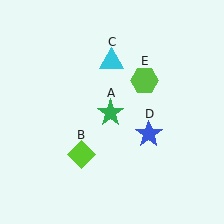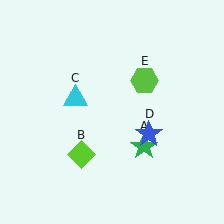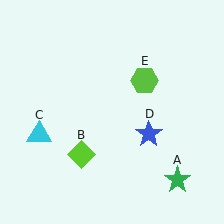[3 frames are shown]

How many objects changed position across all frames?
2 objects changed position: green star (object A), cyan triangle (object C).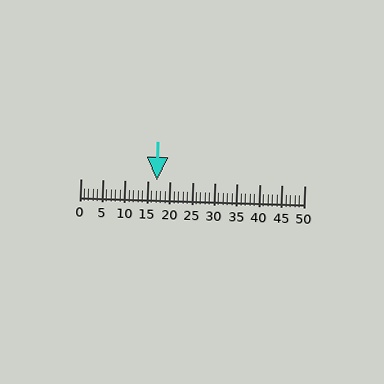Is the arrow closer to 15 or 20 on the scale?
The arrow is closer to 15.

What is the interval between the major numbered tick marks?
The major tick marks are spaced 5 units apart.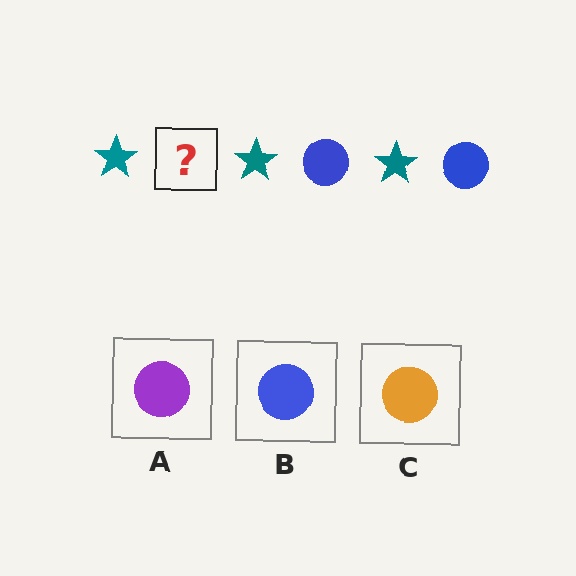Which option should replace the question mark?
Option B.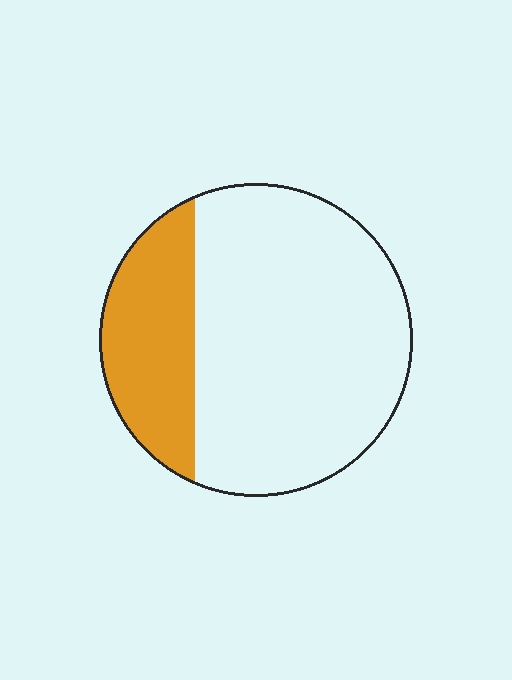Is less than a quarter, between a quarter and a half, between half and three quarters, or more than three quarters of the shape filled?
Between a quarter and a half.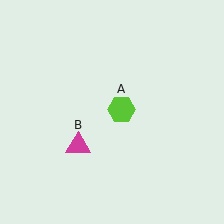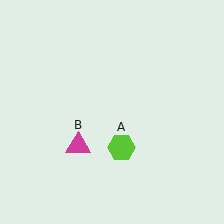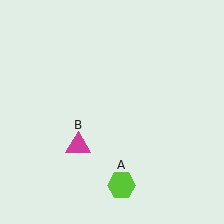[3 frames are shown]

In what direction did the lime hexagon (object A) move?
The lime hexagon (object A) moved down.